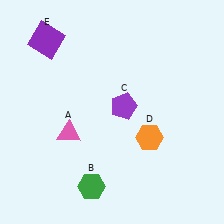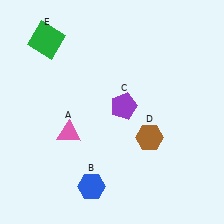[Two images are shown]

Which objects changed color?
B changed from green to blue. D changed from orange to brown. E changed from purple to green.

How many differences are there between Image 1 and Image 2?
There are 3 differences between the two images.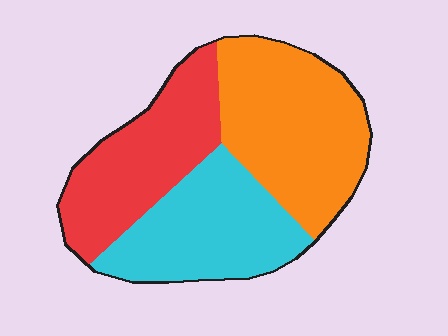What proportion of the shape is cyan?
Cyan takes up about one third (1/3) of the shape.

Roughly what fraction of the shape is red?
Red covers 30% of the shape.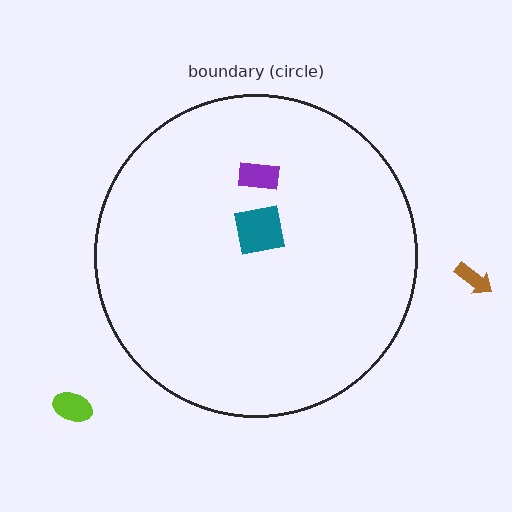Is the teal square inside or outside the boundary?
Inside.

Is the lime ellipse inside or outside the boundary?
Outside.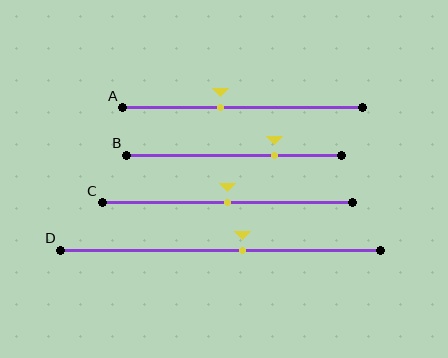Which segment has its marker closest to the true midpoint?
Segment C has its marker closest to the true midpoint.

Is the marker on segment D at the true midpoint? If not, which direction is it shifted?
No, the marker on segment D is shifted to the right by about 7% of the segment length.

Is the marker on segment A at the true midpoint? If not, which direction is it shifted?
No, the marker on segment A is shifted to the left by about 9% of the segment length.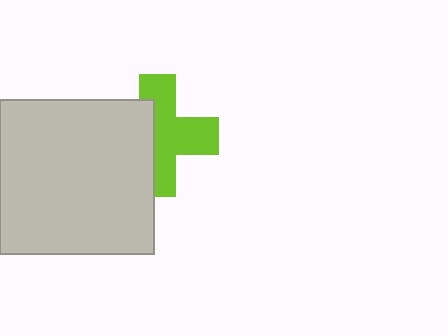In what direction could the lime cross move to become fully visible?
The lime cross could move right. That would shift it out from behind the light gray rectangle entirely.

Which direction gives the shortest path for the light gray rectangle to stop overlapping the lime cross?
Moving left gives the shortest separation.